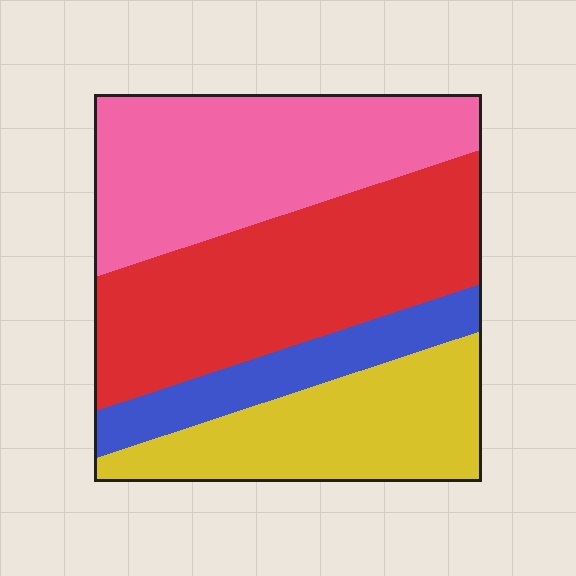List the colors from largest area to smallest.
From largest to smallest: red, pink, yellow, blue.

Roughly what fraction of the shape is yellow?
Yellow covers 22% of the shape.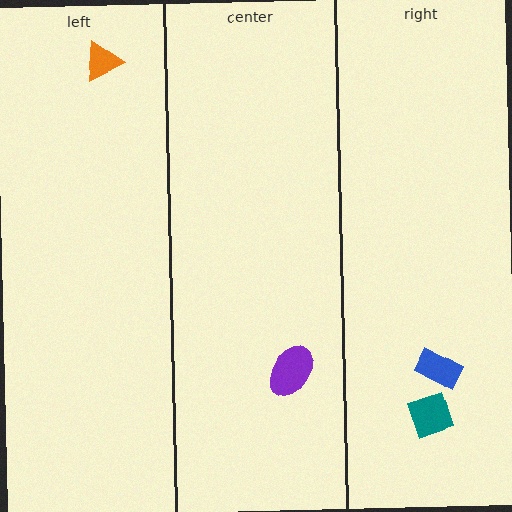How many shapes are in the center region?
1.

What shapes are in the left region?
The orange triangle.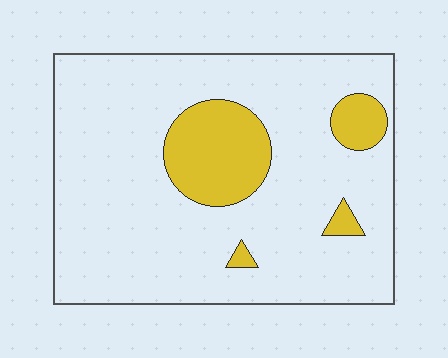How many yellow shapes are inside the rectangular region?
4.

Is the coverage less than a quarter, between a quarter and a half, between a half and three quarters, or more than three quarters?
Less than a quarter.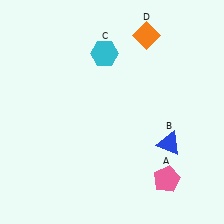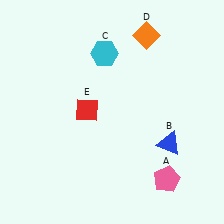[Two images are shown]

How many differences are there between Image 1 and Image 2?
There is 1 difference between the two images.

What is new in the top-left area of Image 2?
A red diamond (E) was added in the top-left area of Image 2.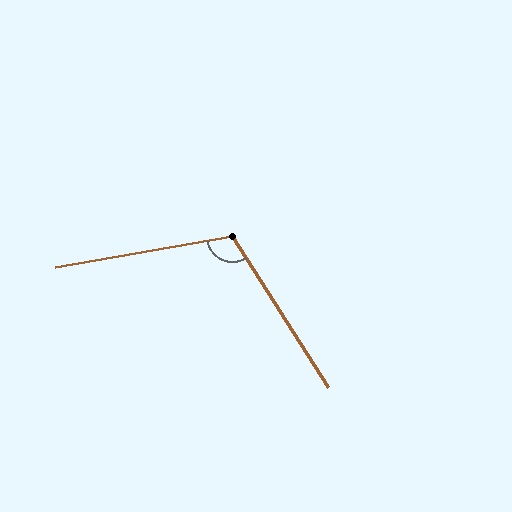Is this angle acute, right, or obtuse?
It is obtuse.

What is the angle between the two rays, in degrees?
Approximately 112 degrees.